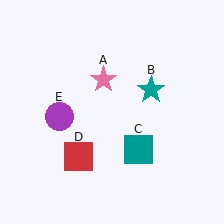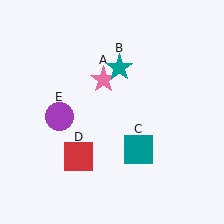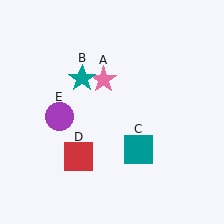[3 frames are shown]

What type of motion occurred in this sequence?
The teal star (object B) rotated counterclockwise around the center of the scene.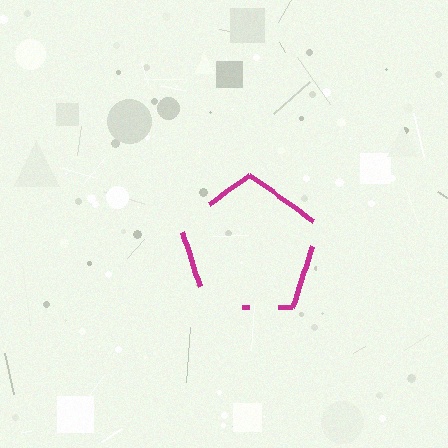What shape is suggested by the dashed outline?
The dashed outline suggests a pentagon.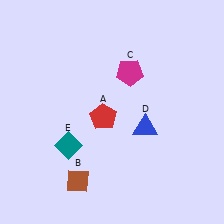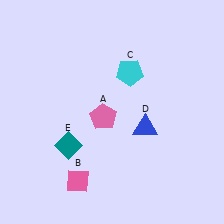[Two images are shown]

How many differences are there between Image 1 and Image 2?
There are 3 differences between the two images.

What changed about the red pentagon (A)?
In Image 1, A is red. In Image 2, it changed to pink.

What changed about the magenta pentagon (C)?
In Image 1, C is magenta. In Image 2, it changed to cyan.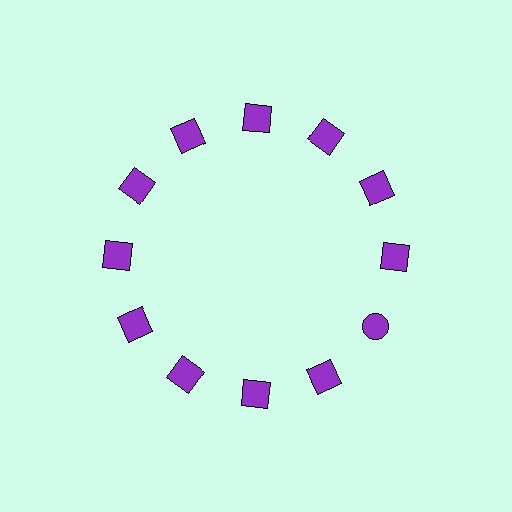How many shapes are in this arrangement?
There are 12 shapes arranged in a ring pattern.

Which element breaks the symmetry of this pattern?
The purple circle at roughly the 4 o'clock position breaks the symmetry. All other shapes are purple squares.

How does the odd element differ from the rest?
It has a different shape: circle instead of square.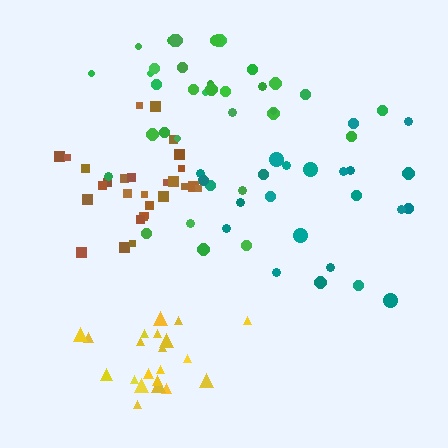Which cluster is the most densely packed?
Brown.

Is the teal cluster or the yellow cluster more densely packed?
Yellow.